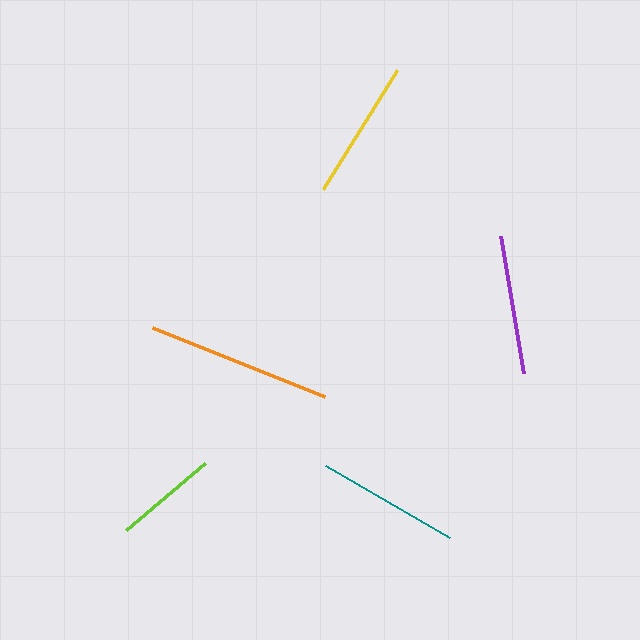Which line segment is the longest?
The orange line is the longest at approximately 185 pixels.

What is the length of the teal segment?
The teal segment is approximately 143 pixels long.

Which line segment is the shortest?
The lime line is the shortest at approximately 104 pixels.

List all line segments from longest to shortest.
From longest to shortest: orange, teal, yellow, purple, lime.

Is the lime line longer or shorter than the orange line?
The orange line is longer than the lime line.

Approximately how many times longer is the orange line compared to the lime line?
The orange line is approximately 1.8 times the length of the lime line.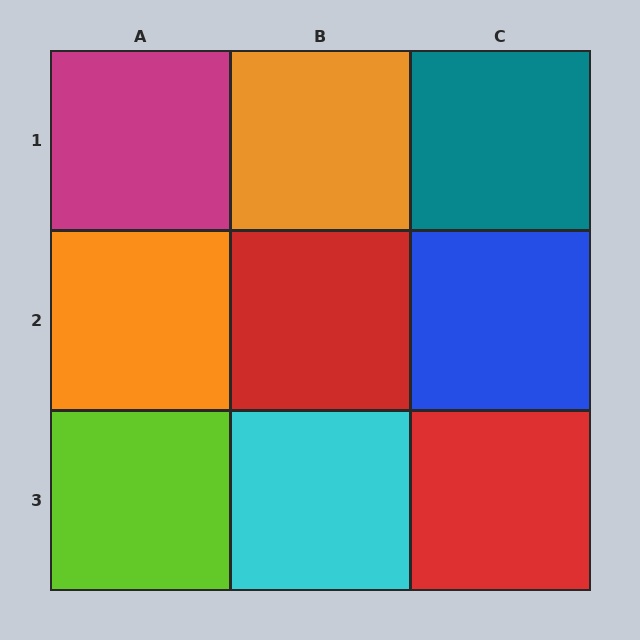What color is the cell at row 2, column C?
Blue.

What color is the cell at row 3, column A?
Lime.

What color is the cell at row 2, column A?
Orange.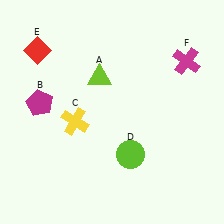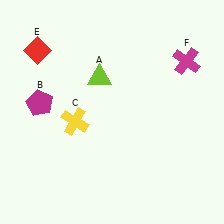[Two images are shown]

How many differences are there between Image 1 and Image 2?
There is 1 difference between the two images.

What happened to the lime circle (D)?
The lime circle (D) was removed in Image 2. It was in the bottom-right area of Image 1.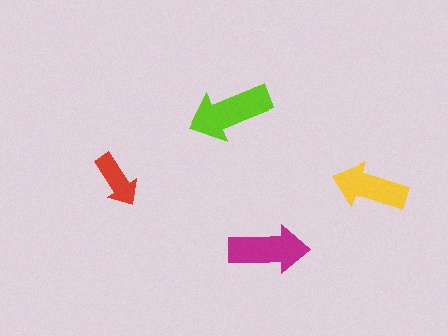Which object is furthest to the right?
The yellow arrow is rightmost.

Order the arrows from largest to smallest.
the lime one, the magenta one, the yellow one, the red one.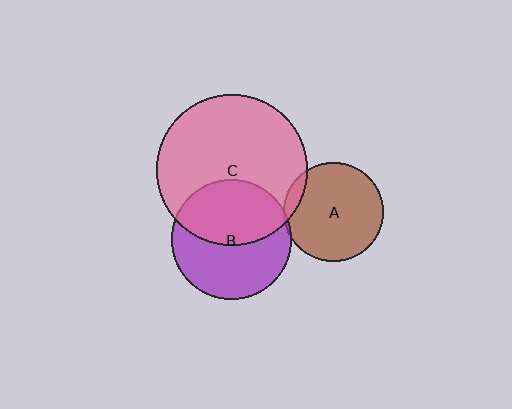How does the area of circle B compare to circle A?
Approximately 1.4 times.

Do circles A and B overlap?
Yes.